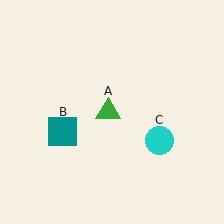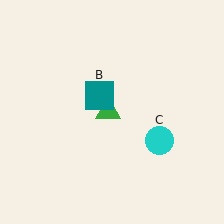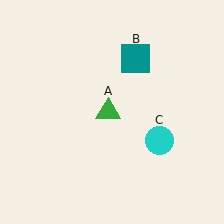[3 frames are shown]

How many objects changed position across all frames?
1 object changed position: teal square (object B).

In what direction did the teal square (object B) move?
The teal square (object B) moved up and to the right.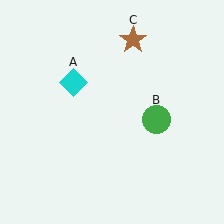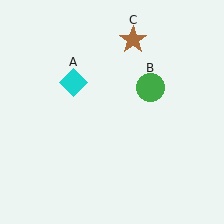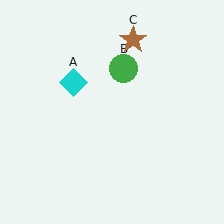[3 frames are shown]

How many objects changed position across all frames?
1 object changed position: green circle (object B).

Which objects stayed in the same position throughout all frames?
Cyan diamond (object A) and brown star (object C) remained stationary.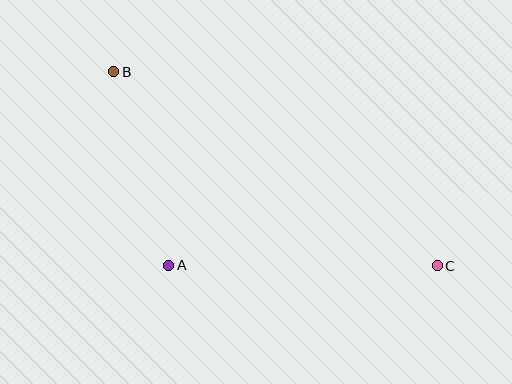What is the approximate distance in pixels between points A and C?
The distance between A and C is approximately 268 pixels.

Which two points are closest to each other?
Points A and B are closest to each other.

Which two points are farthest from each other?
Points B and C are farthest from each other.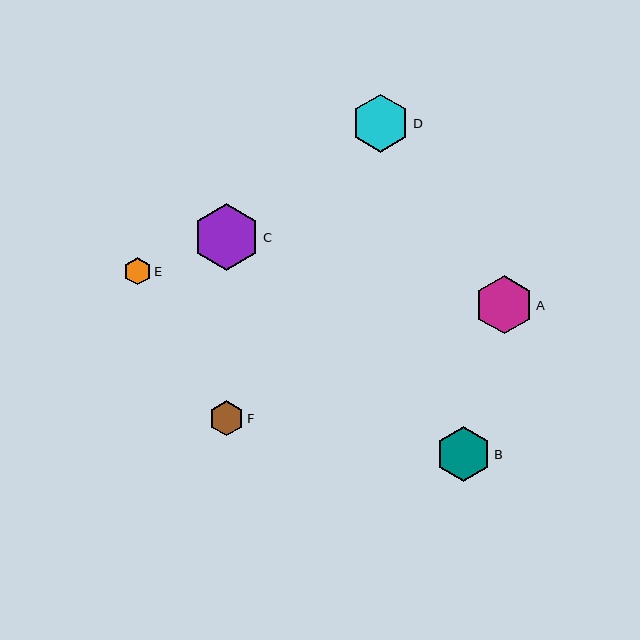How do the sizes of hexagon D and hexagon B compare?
Hexagon D and hexagon B are approximately the same size.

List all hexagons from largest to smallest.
From largest to smallest: C, A, D, B, F, E.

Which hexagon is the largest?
Hexagon C is the largest with a size of approximately 67 pixels.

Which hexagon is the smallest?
Hexagon E is the smallest with a size of approximately 28 pixels.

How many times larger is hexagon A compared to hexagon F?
Hexagon A is approximately 1.6 times the size of hexagon F.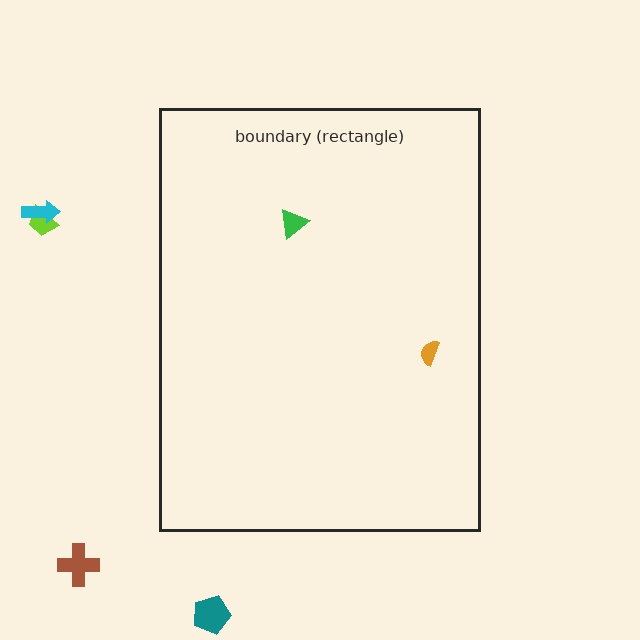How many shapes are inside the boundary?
2 inside, 4 outside.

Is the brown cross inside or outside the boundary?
Outside.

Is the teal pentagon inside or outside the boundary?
Outside.